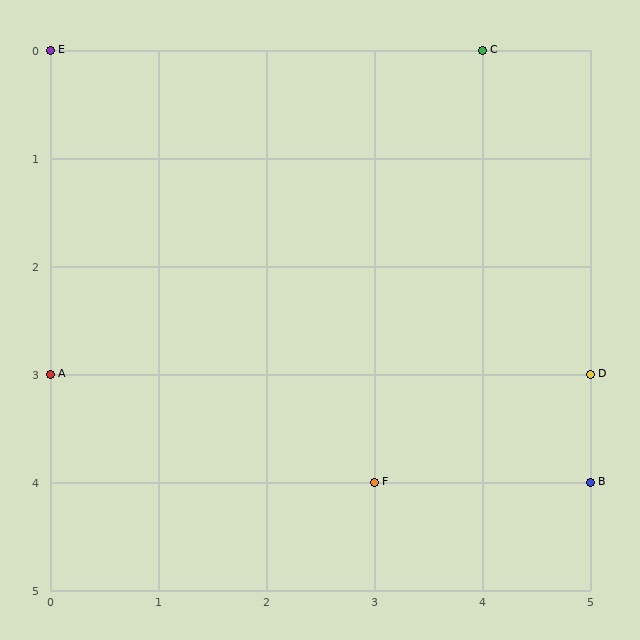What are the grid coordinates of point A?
Point A is at grid coordinates (0, 3).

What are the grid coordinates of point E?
Point E is at grid coordinates (0, 0).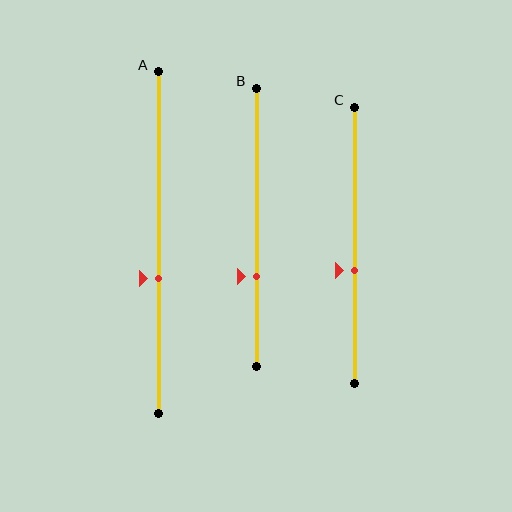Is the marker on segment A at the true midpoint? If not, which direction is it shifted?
No, the marker on segment A is shifted downward by about 10% of the segment length.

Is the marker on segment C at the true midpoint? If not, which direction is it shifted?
No, the marker on segment C is shifted downward by about 9% of the segment length.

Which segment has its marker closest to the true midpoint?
Segment C has its marker closest to the true midpoint.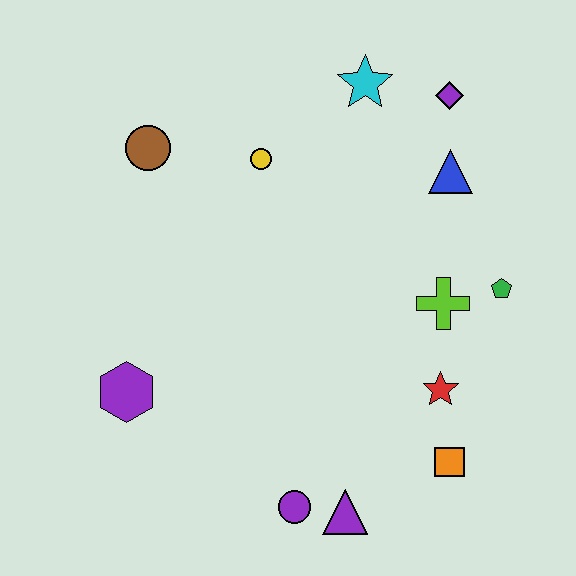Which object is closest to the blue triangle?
The purple diamond is closest to the blue triangle.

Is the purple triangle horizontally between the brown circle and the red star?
Yes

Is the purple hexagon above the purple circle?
Yes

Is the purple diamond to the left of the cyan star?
No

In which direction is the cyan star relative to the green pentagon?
The cyan star is above the green pentagon.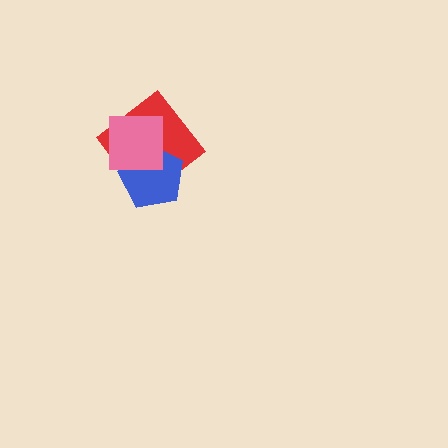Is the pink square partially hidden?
No, no other shape covers it.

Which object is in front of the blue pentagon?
The pink square is in front of the blue pentagon.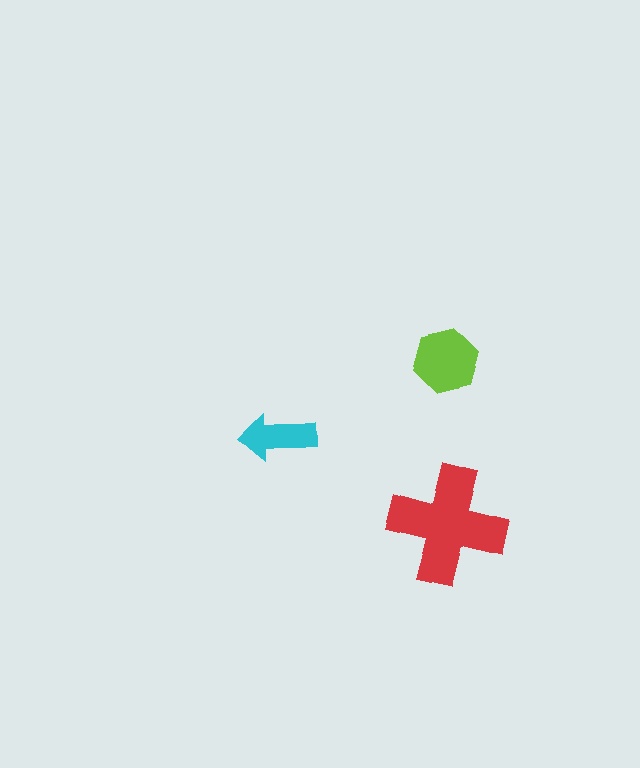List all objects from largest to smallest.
The red cross, the lime hexagon, the cyan arrow.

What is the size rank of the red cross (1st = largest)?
1st.